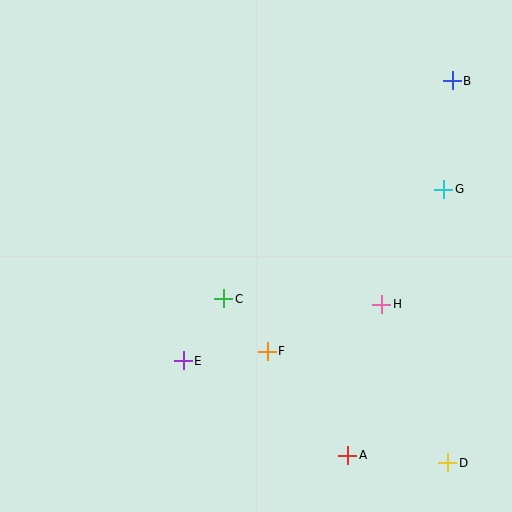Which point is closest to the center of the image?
Point C at (224, 299) is closest to the center.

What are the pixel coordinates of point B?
Point B is at (452, 81).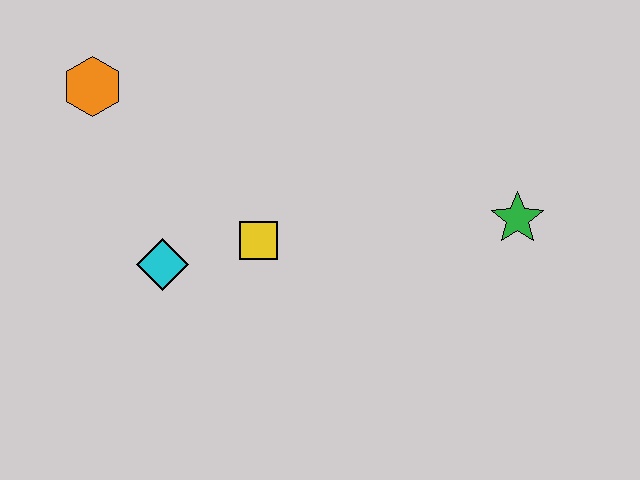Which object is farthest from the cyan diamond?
The green star is farthest from the cyan diamond.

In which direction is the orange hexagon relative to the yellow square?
The orange hexagon is to the left of the yellow square.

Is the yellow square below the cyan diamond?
No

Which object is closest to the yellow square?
The cyan diamond is closest to the yellow square.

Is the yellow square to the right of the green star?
No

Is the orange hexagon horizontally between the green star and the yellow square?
No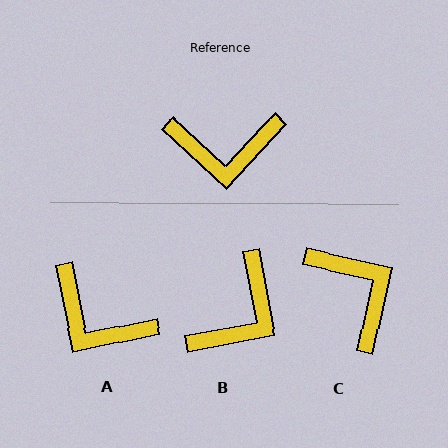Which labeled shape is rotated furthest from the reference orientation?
C, about 120 degrees away.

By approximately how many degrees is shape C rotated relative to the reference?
Approximately 120 degrees counter-clockwise.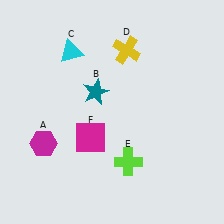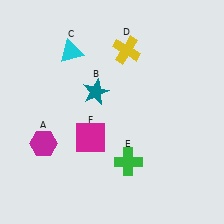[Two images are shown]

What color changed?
The cross (E) changed from lime in Image 1 to green in Image 2.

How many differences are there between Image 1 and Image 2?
There is 1 difference between the two images.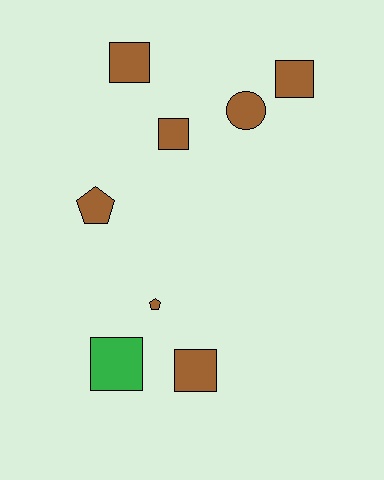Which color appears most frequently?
Brown, with 7 objects.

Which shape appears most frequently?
Square, with 5 objects.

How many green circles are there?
There are no green circles.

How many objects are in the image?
There are 8 objects.